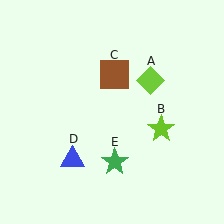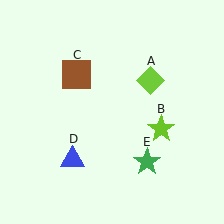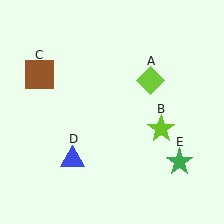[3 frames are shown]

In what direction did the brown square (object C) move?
The brown square (object C) moved left.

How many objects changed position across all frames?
2 objects changed position: brown square (object C), green star (object E).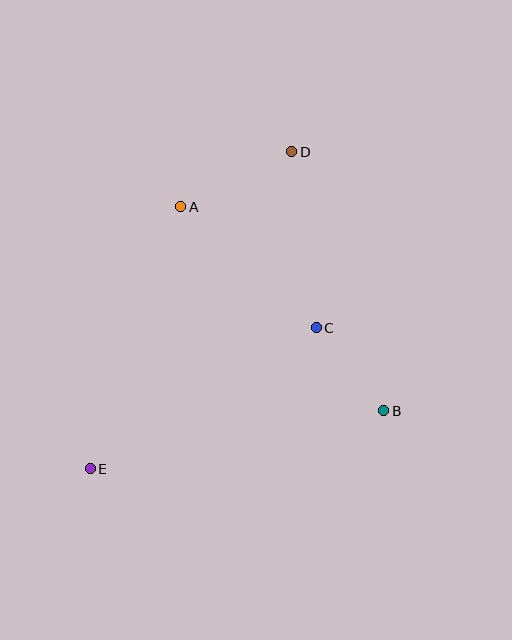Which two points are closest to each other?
Points B and C are closest to each other.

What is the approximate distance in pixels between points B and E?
The distance between B and E is approximately 299 pixels.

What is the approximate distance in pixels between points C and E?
The distance between C and E is approximately 267 pixels.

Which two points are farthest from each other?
Points D and E are farthest from each other.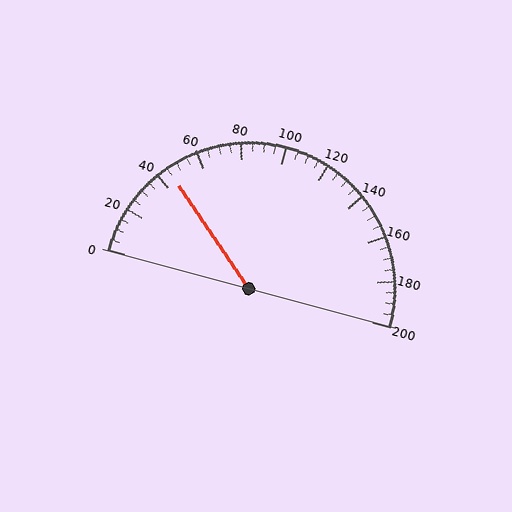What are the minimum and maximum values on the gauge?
The gauge ranges from 0 to 200.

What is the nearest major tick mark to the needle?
The nearest major tick mark is 40.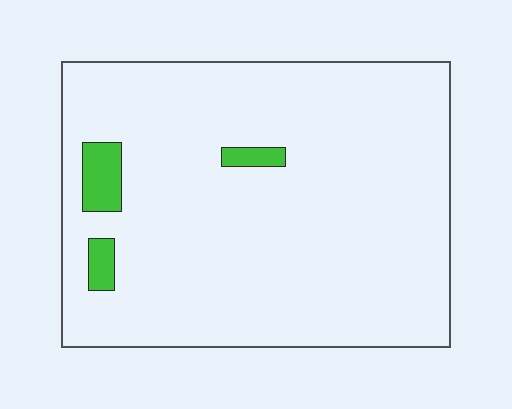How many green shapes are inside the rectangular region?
3.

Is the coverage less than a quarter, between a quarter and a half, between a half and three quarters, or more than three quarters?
Less than a quarter.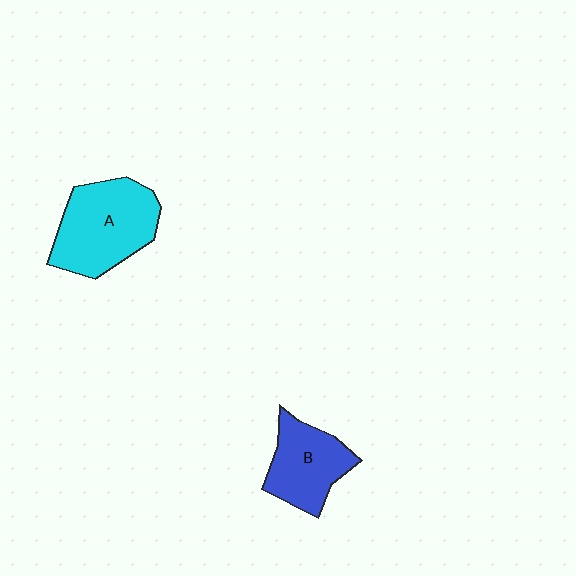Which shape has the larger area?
Shape A (cyan).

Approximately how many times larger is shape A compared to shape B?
Approximately 1.4 times.